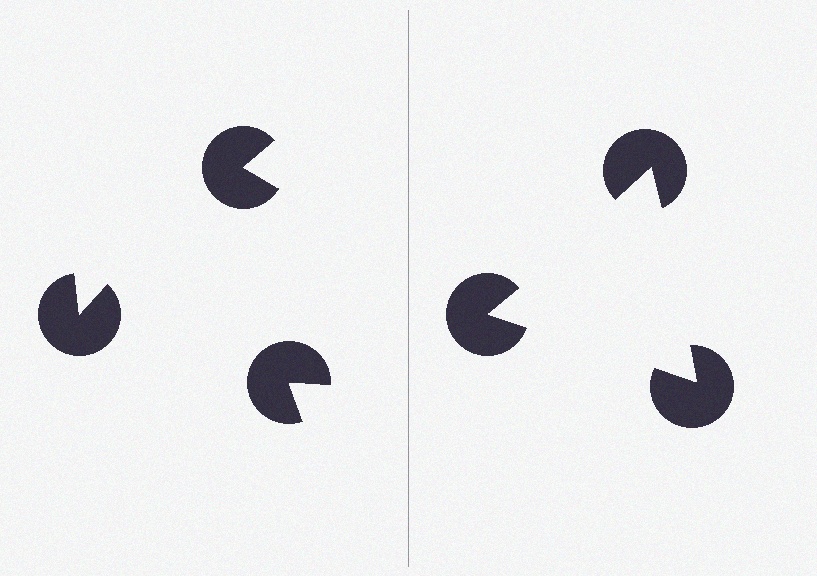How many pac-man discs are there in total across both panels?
6 — 3 on each side.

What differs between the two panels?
The pac-man discs are positioned identically on both sides; only the wedge orientations differ. On the right they align to a triangle; on the left they are misaligned.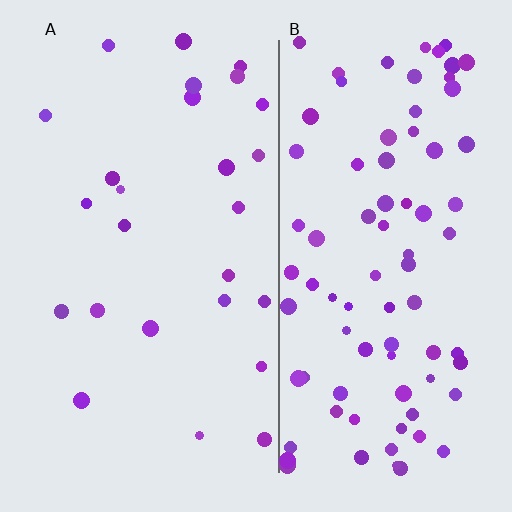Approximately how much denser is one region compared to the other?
Approximately 3.3× — region B over region A.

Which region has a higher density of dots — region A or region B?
B (the right).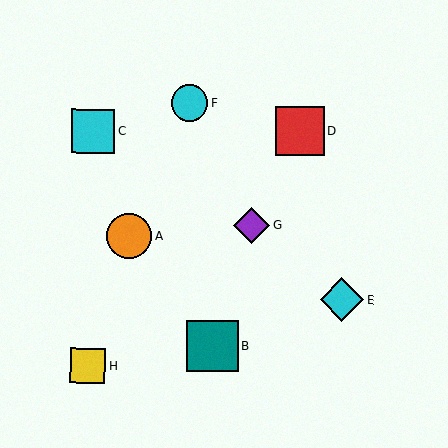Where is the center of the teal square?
The center of the teal square is at (212, 346).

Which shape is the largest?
The teal square (labeled B) is the largest.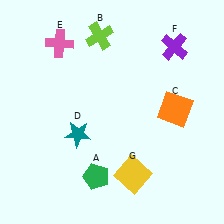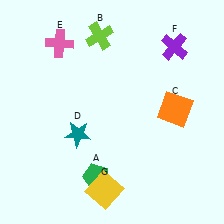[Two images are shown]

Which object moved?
The yellow square (G) moved left.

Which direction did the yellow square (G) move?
The yellow square (G) moved left.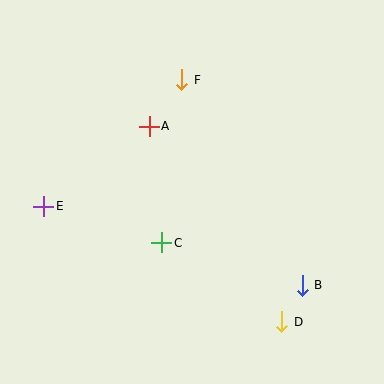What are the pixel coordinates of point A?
Point A is at (149, 126).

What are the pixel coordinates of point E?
Point E is at (44, 206).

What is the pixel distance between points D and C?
The distance between D and C is 144 pixels.